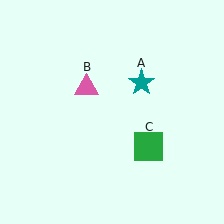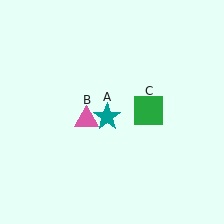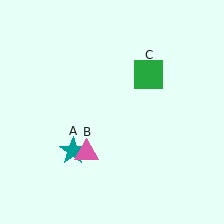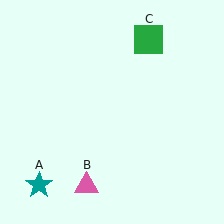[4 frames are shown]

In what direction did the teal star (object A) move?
The teal star (object A) moved down and to the left.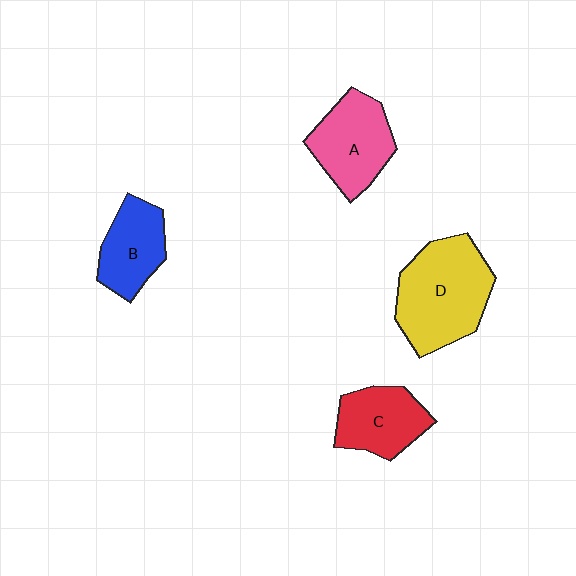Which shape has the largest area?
Shape D (yellow).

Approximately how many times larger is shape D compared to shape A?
Approximately 1.4 times.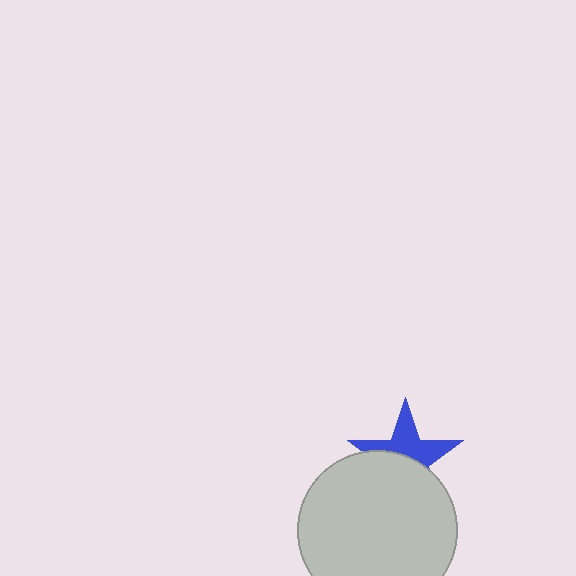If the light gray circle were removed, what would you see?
You would see the complete blue star.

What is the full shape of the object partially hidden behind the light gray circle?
The partially hidden object is a blue star.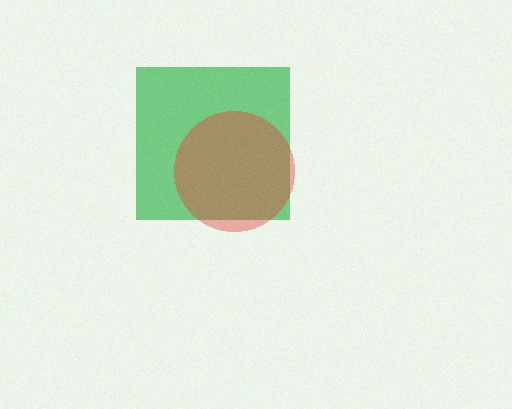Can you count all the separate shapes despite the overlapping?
Yes, there are 2 separate shapes.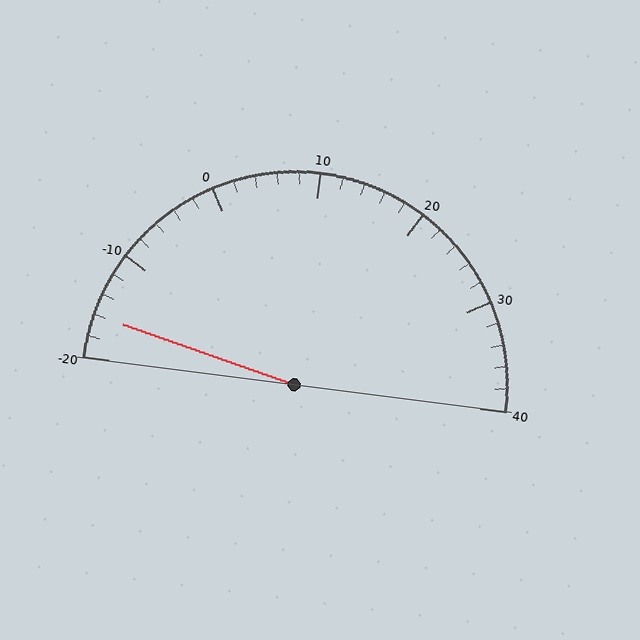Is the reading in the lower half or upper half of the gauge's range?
The reading is in the lower half of the range (-20 to 40).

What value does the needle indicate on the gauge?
The needle indicates approximately -16.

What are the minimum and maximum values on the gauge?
The gauge ranges from -20 to 40.